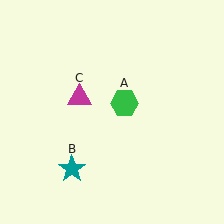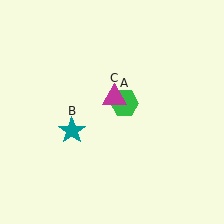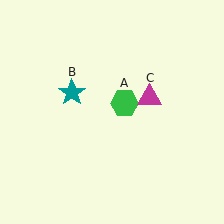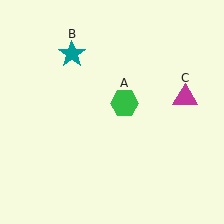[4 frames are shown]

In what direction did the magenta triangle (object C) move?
The magenta triangle (object C) moved right.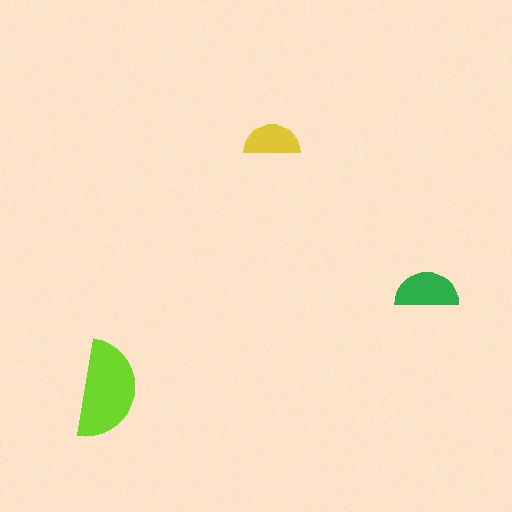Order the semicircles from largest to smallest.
the lime one, the green one, the yellow one.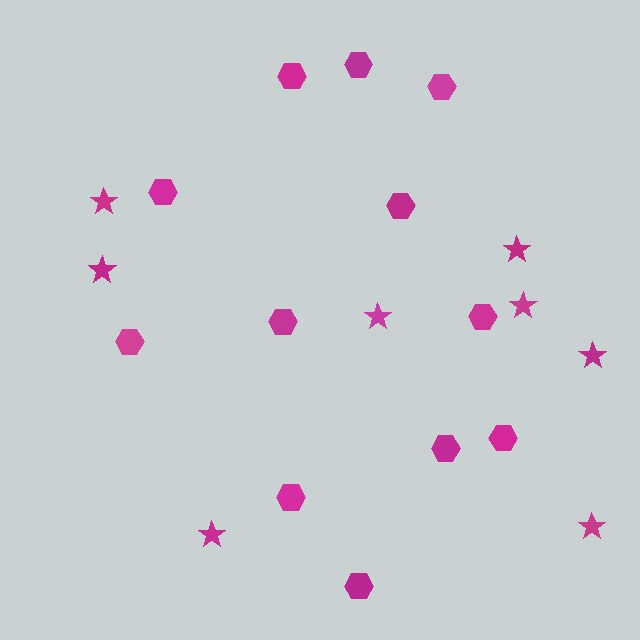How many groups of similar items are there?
There are 2 groups: one group of stars (8) and one group of hexagons (12).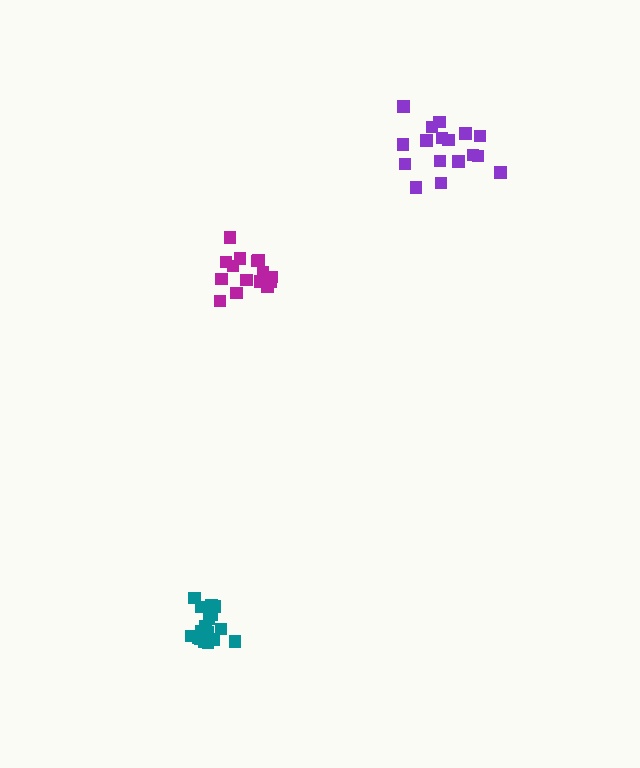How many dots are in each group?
Group 1: 19 dots, Group 2: 15 dots, Group 3: 17 dots (51 total).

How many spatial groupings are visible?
There are 3 spatial groupings.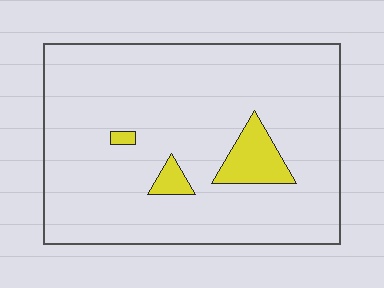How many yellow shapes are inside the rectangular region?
3.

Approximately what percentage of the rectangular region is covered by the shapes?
Approximately 10%.